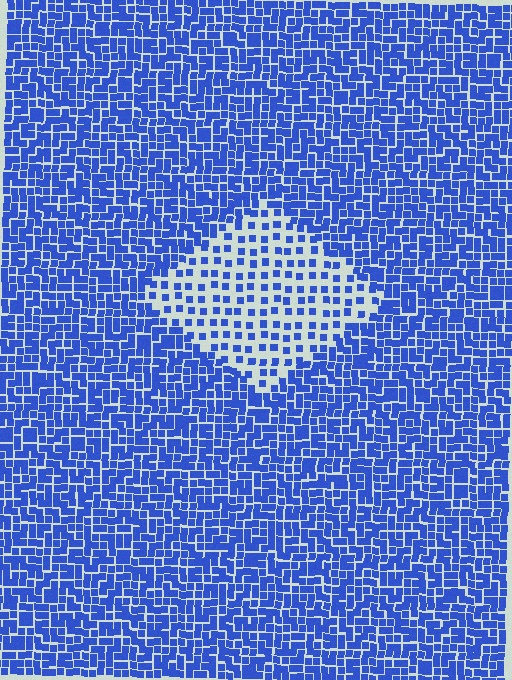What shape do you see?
I see a diamond.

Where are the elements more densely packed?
The elements are more densely packed outside the diamond boundary.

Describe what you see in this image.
The image contains small blue elements arranged at two different densities. A diamond-shaped region is visible where the elements are less densely packed than the surrounding area.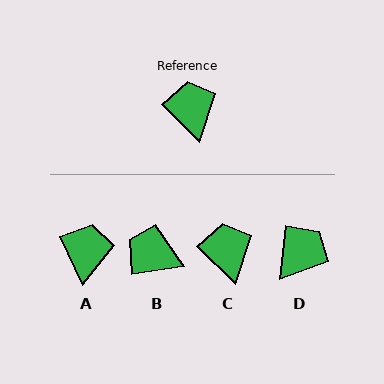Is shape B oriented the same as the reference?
No, it is off by about 53 degrees.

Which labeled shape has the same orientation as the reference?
C.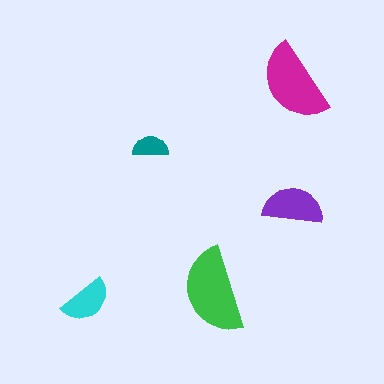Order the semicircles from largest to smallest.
the green one, the magenta one, the purple one, the cyan one, the teal one.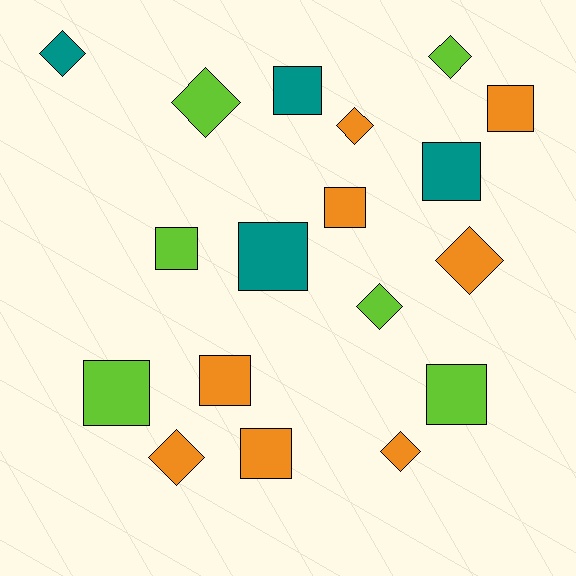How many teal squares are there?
There are 3 teal squares.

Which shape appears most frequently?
Square, with 10 objects.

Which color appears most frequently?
Orange, with 8 objects.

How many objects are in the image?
There are 18 objects.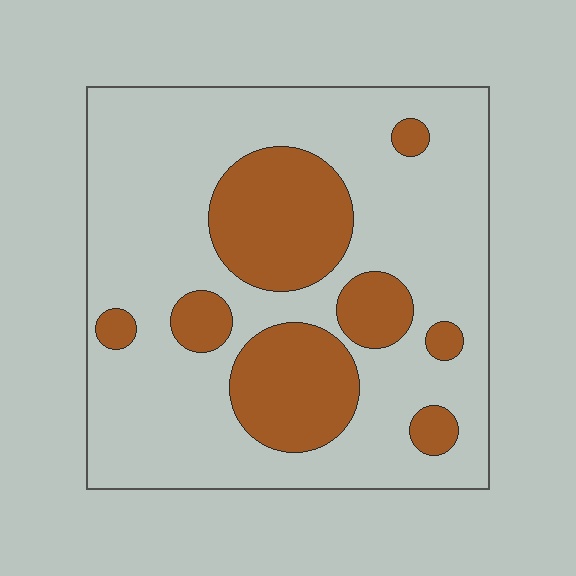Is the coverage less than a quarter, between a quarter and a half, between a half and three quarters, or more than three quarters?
Between a quarter and a half.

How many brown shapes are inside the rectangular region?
8.